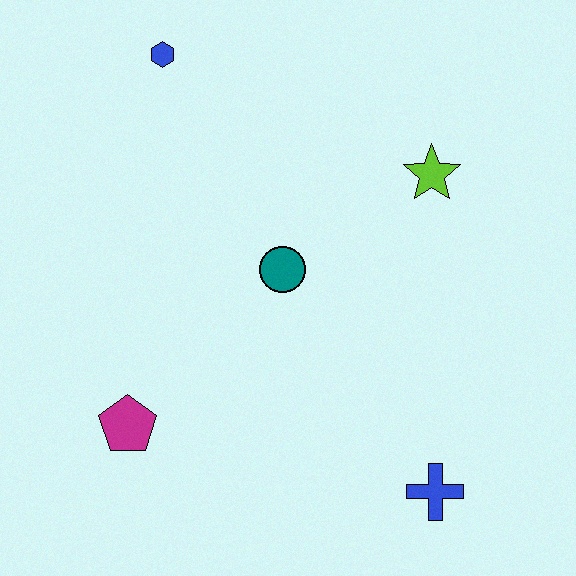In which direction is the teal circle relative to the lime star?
The teal circle is to the left of the lime star.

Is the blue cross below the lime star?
Yes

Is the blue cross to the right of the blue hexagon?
Yes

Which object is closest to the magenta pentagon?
The teal circle is closest to the magenta pentagon.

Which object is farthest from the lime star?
The magenta pentagon is farthest from the lime star.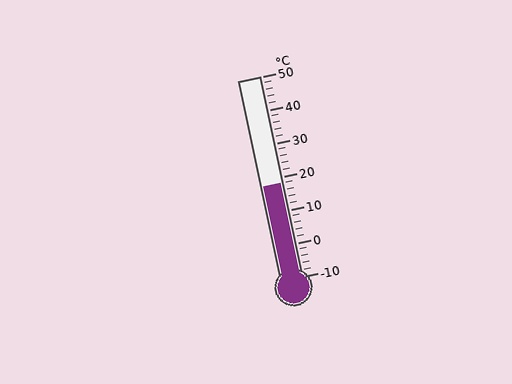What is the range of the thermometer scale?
The thermometer scale ranges from -10°C to 50°C.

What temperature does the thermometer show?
The thermometer shows approximately 18°C.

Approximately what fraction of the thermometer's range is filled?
The thermometer is filled to approximately 45% of its range.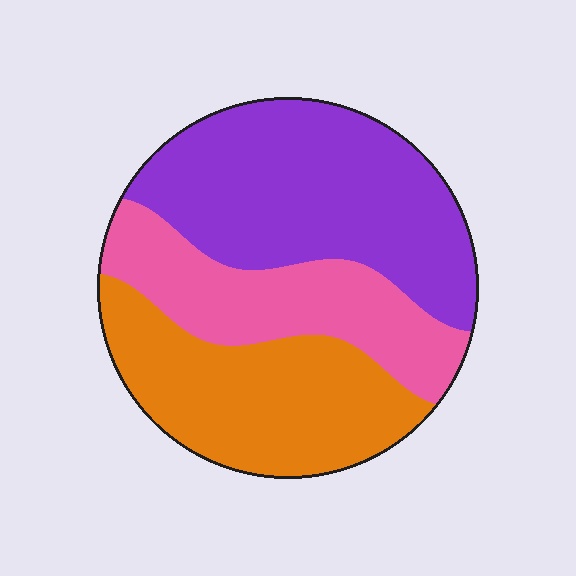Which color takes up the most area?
Purple, at roughly 40%.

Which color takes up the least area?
Pink, at roughly 25%.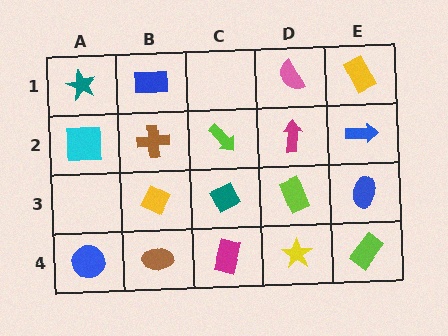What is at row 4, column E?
A lime rectangle.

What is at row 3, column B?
A yellow diamond.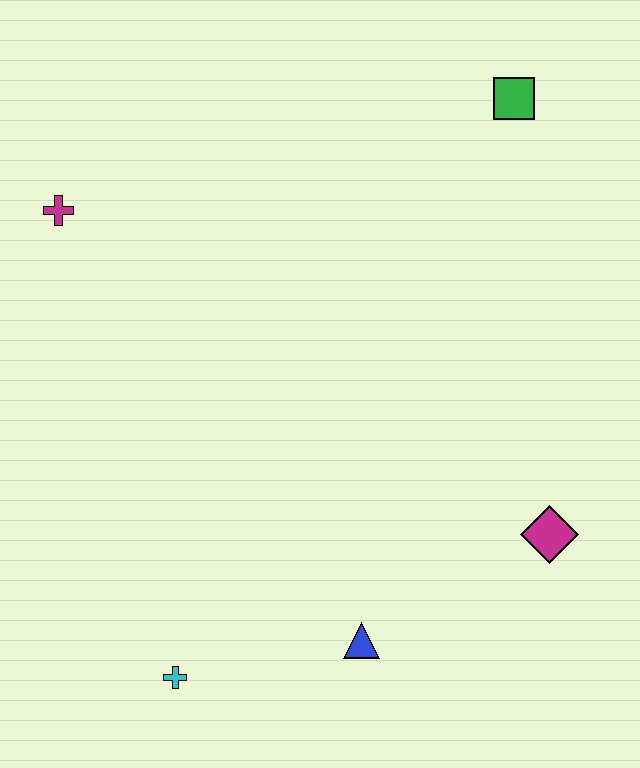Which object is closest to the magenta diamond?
The blue triangle is closest to the magenta diamond.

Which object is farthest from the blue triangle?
The green square is farthest from the blue triangle.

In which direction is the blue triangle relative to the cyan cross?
The blue triangle is to the right of the cyan cross.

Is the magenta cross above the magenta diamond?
Yes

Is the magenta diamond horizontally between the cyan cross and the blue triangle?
No